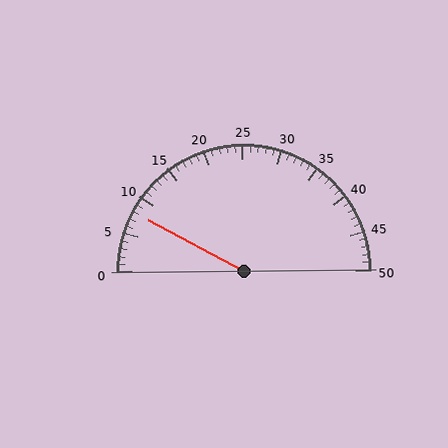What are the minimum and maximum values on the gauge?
The gauge ranges from 0 to 50.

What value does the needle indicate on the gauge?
The needle indicates approximately 8.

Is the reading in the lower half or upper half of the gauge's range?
The reading is in the lower half of the range (0 to 50).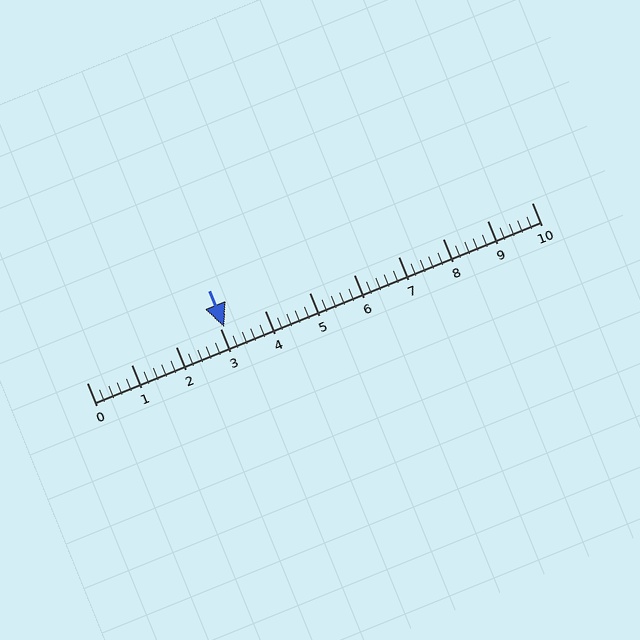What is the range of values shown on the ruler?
The ruler shows values from 0 to 10.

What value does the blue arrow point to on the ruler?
The blue arrow points to approximately 3.1.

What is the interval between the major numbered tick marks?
The major tick marks are spaced 1 units apart.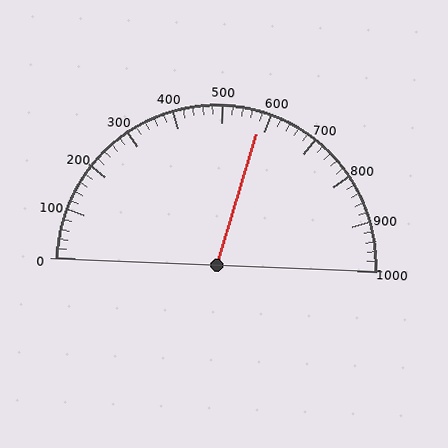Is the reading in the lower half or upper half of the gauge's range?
The reading is in the upper half of the range (0 to 1000).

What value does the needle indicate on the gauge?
The needle indicates approximately 580.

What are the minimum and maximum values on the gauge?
The gauge ranges from 0 to 1000.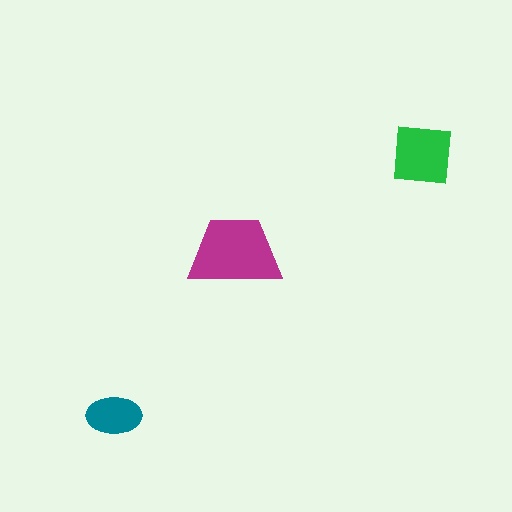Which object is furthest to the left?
The teal ellipse is leftmost.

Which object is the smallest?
The teal ellipse.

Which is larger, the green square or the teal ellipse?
The green square.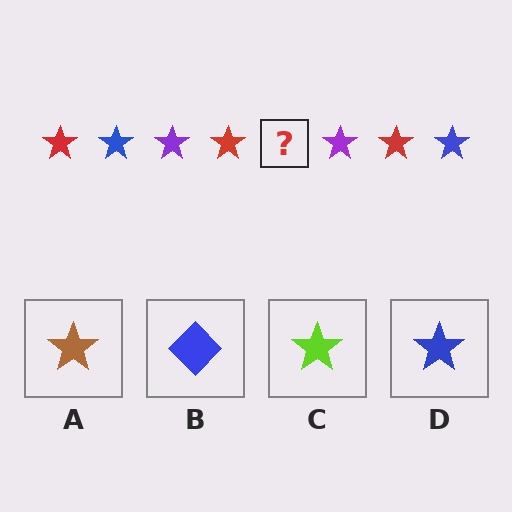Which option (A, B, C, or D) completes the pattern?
D.